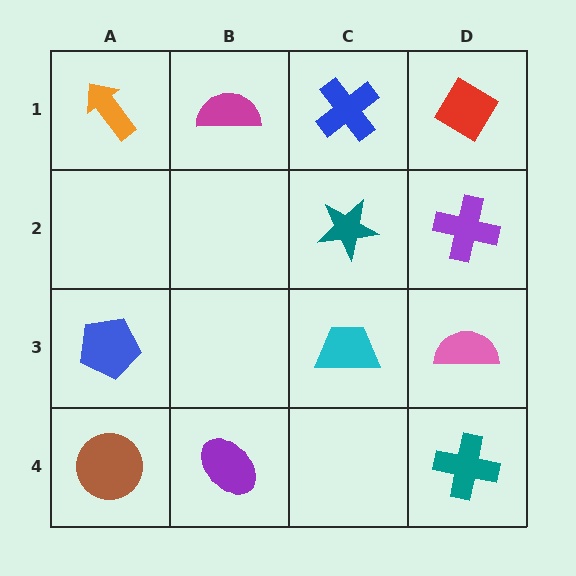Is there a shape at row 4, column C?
No, that cell is empty.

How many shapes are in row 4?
3 shapes.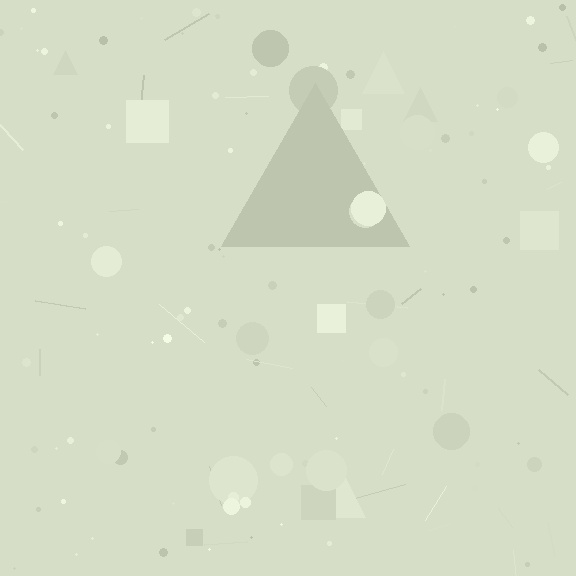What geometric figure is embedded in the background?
A triangle is embedded in the background.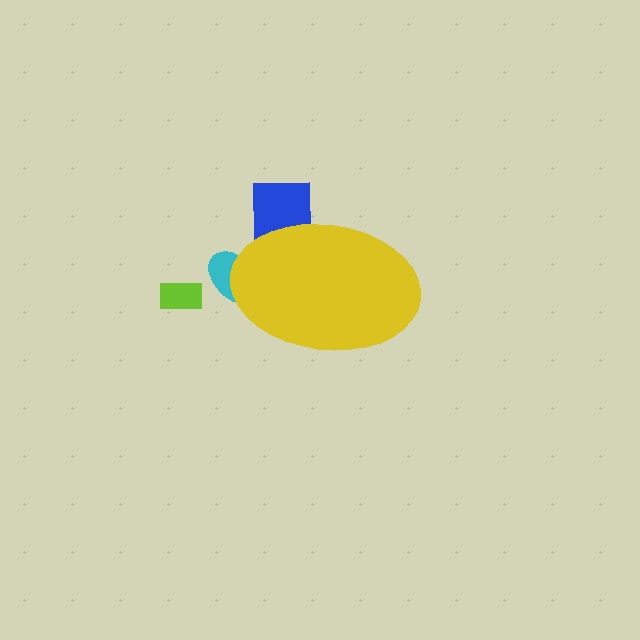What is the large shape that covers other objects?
A yellow ellipse.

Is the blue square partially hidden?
Yes, the blue square is partially hidden behind the yellow ellipse.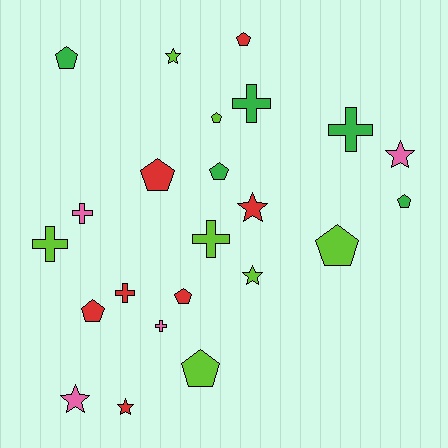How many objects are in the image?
There are 23 objects.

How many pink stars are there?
There are 2 pink stars.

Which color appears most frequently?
Red, with 7 objects.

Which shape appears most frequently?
Pentagon, with 10 objects.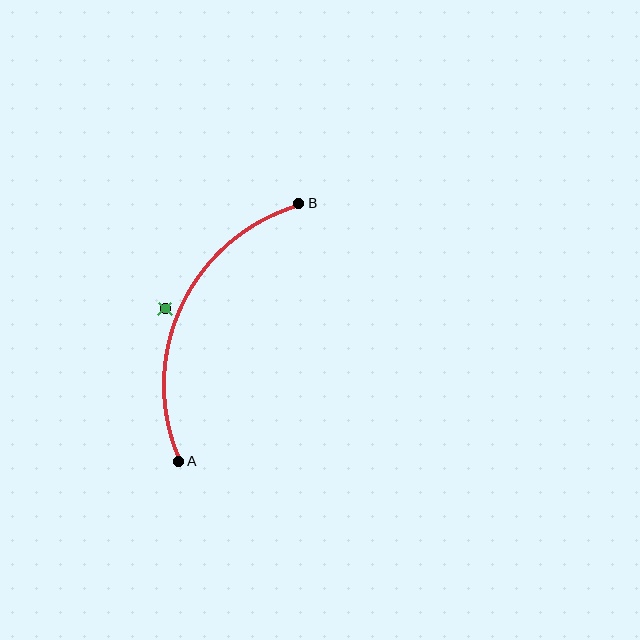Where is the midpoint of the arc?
The arc midpoint is the point on the curve farthest from the straight line joining A and B. It sits to the left of that line.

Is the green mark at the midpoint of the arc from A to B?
No — the green mark does not lie on the arc at all. It sits slightly outside the curve.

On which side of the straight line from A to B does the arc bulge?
The arc bulges to the left of the straight line connecting A and B.